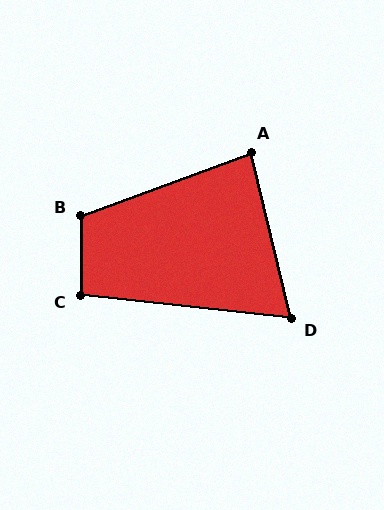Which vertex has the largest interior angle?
B, at approximately 110 degrees.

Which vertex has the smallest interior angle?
D, at approximately 70 degrees.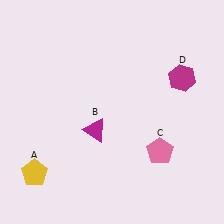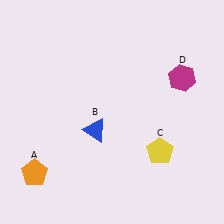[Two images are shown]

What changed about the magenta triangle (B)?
In Image 1, B is magenta. In Image 2, it changed to blue.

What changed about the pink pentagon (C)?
In Image 1, C is pink. In Image 2, it changed to yellow.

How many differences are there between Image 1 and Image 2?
There are 3 differences between the two images.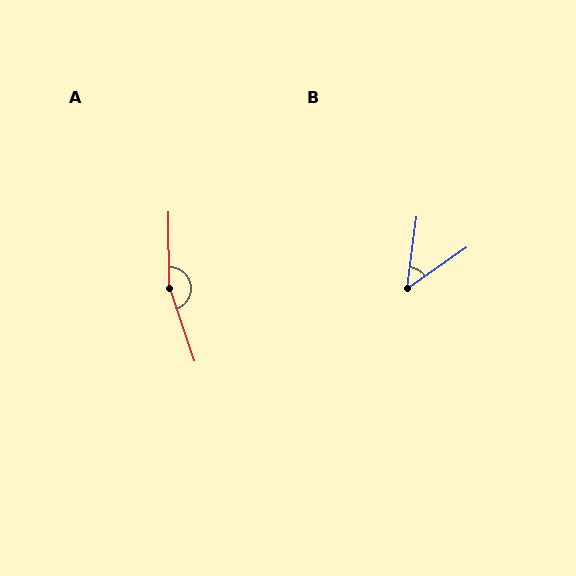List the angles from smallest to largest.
B (48°), A (162°).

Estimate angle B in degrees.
Approximately 48 degrees.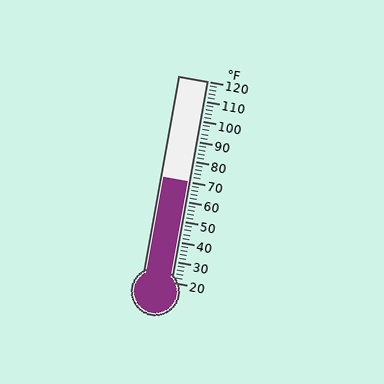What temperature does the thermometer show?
The thermometer shows approximately 70°F.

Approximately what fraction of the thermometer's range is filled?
The thermometer is filled to approximately 50% of its range.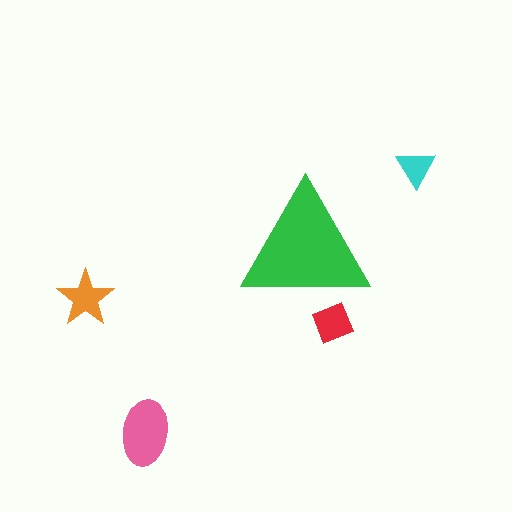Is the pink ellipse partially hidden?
No, the pink ellipse is fully visible.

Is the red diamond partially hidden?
Yes, the red diamond is partially hidden behind the green triangle.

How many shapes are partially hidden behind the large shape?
1 shape is partially hidden.